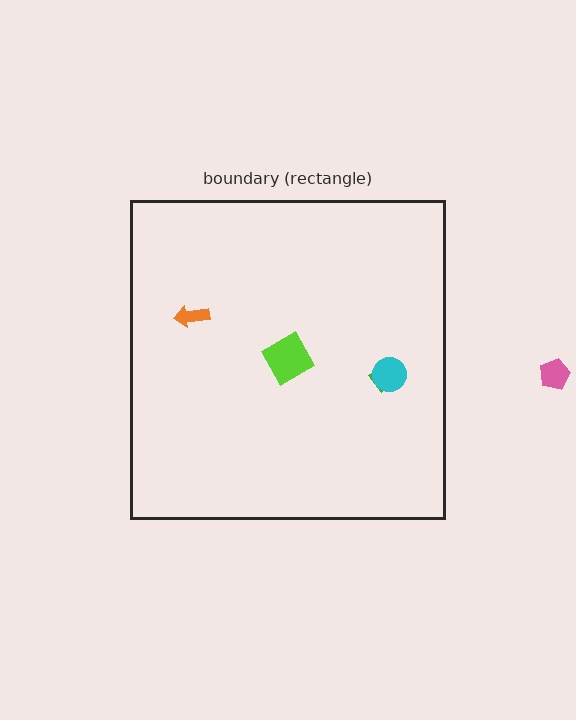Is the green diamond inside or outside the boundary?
Inside.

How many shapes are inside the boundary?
4 inside, 1 outside.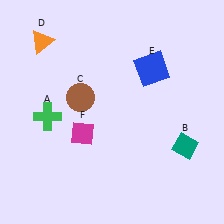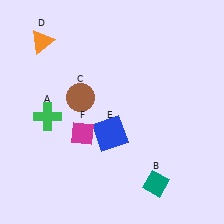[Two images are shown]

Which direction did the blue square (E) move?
The blue square (E) moved down.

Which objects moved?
The objects that moved are: the teal diamond (B), the blue square (E).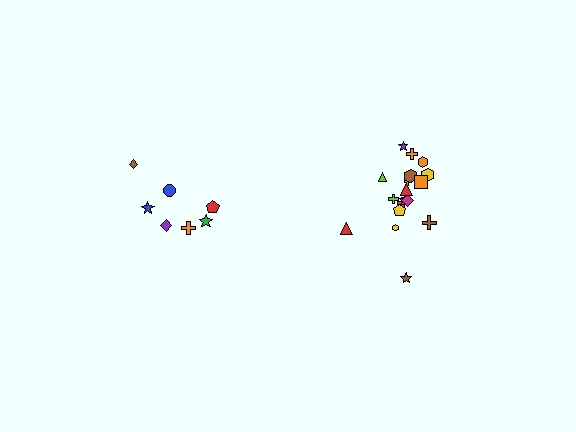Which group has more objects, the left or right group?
The right group.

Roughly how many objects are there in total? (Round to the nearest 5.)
Roughly 25 objects in total.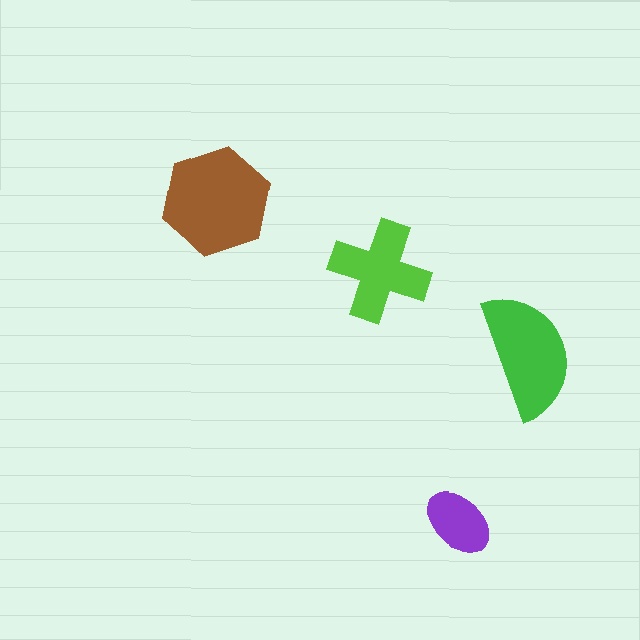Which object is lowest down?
The purple ellipse is bottommost.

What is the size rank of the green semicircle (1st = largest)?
2nd.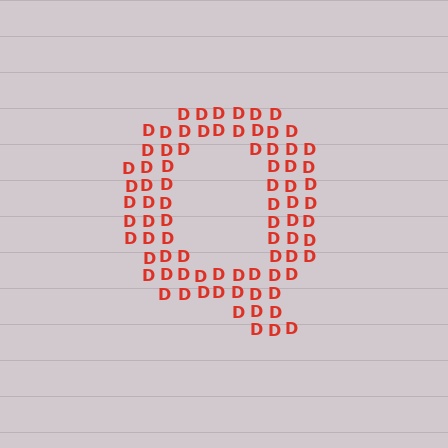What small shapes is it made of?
It is made of small letter D's.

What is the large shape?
The large shape is the letter Q.